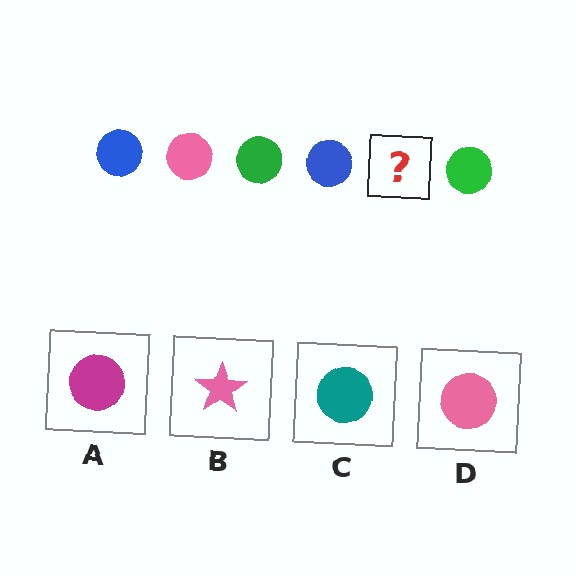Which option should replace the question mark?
Option D.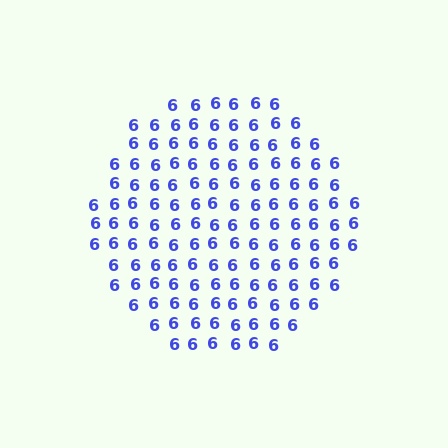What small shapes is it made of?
It is made of small digit 6's.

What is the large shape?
The large shape is a circle.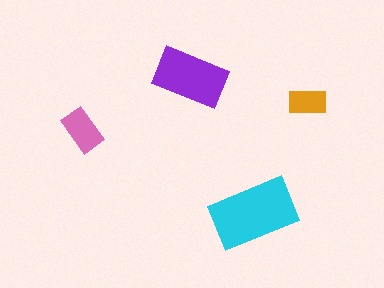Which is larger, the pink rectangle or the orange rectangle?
The pink one.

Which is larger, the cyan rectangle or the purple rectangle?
The cyan one.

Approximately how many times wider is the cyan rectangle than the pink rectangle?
About 2 times wider.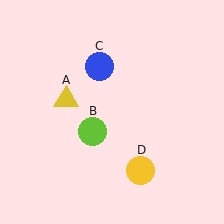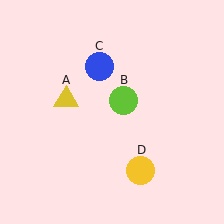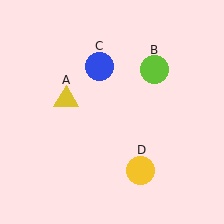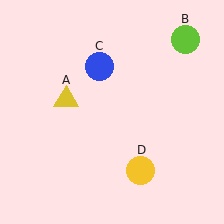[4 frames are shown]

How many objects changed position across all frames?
1 object changed position: lime circle (object B).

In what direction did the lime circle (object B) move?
The lime circle (object B) moved up and to the right.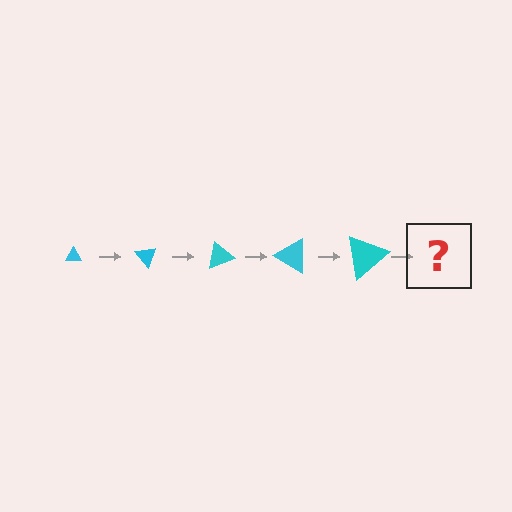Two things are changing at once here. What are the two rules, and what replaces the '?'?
The two rules are that the triangle grows larger each step and it rotates 50 degrees each step. The '?' should be a triangle, larger than the previous one and rotated 250 degrees from the start.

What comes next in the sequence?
The next element should be a triangle, larger than the previous one and rotated 250 degrees from the start.